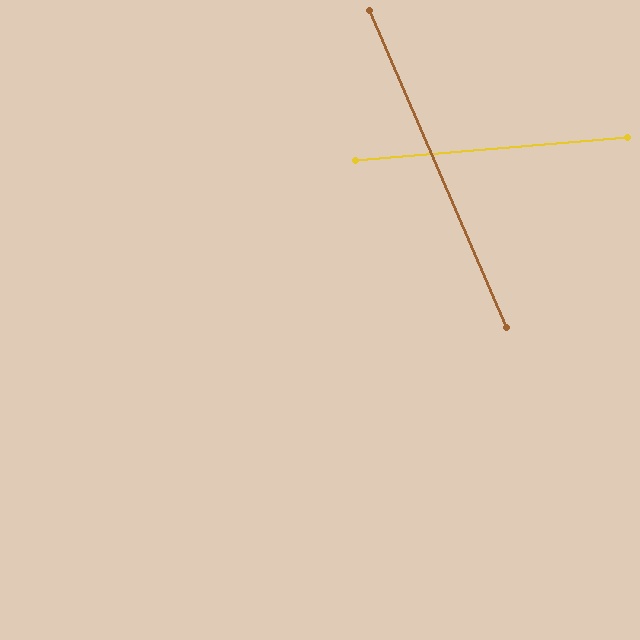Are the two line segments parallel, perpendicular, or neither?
Neither parallel nor perpendicular — they differ by about 71°.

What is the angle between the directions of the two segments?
Approximately 71 degrees.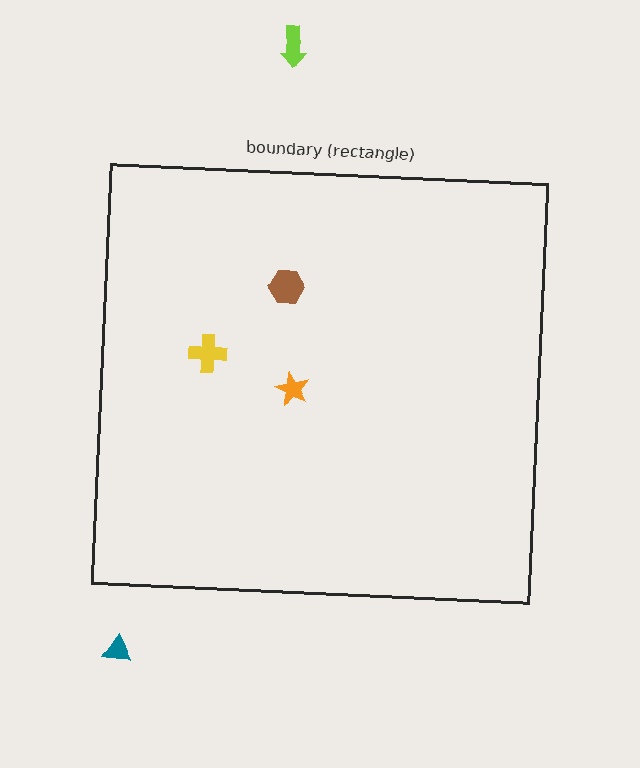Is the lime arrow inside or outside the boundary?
Outside.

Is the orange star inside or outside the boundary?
Inside.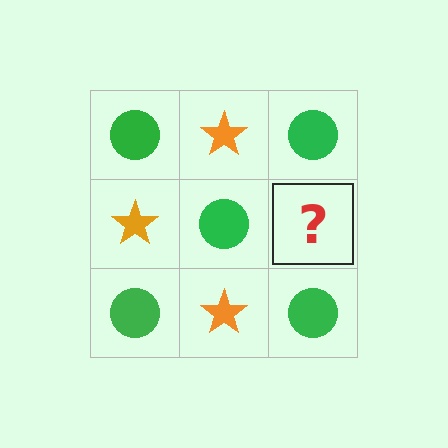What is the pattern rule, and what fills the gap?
The rule is that it alternates green circle and orange star in a checkerboard pattern. The gap should be filled with an orange star.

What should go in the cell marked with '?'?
The missing cell should contain an orange star.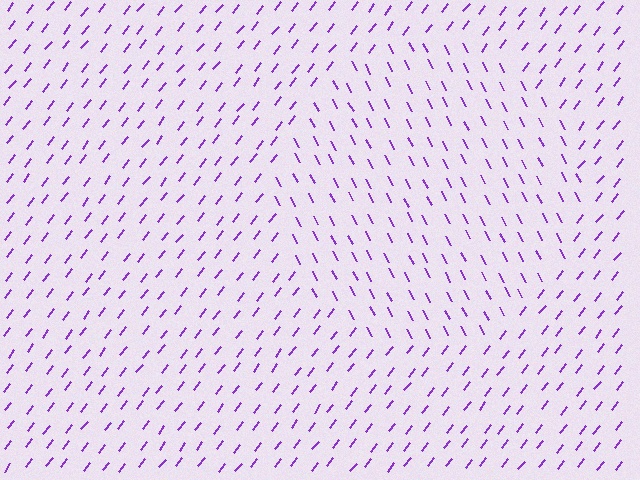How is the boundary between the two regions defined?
The boundary is defined purely by a change in line orientation (approximately 65 degrees difference). All lines are the same color and thickness.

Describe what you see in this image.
The image is filled with small purple line segments. A circle region in the image has lines oriented differently from the surrounding lines, creating a visible texture boundary.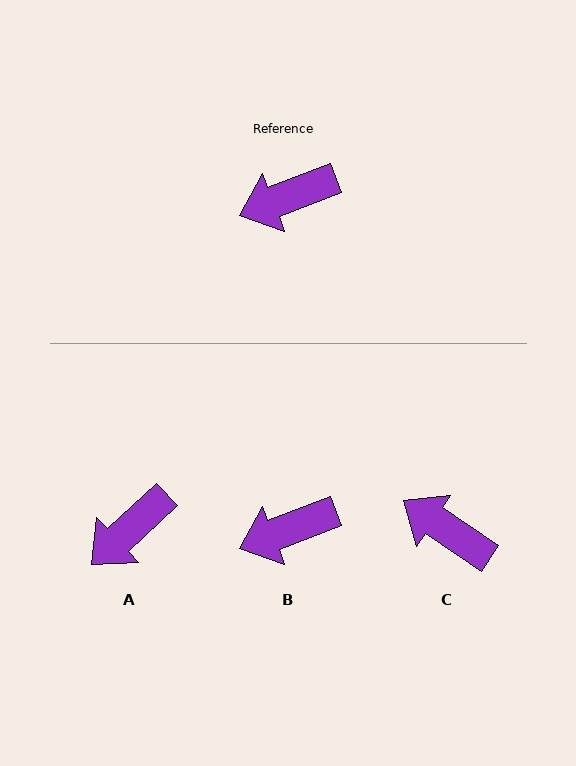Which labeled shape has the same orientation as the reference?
B.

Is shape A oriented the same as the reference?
No, it is off by about 21 degrees.